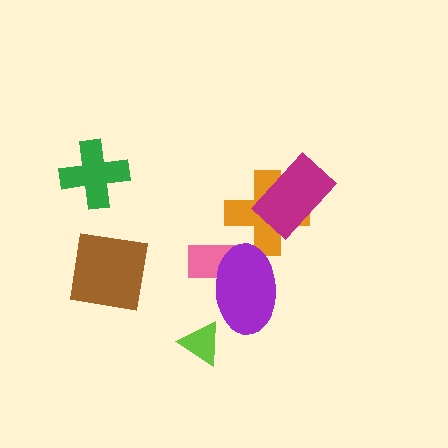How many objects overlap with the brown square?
0 objects overlap with the brown square.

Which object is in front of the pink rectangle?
The purple ellipse is in front of the pink rectangle.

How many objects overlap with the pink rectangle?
1 object overlaps with the pink rectangle.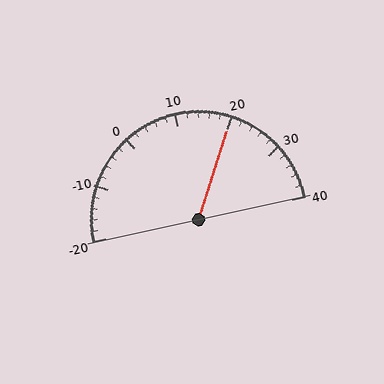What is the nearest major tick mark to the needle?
The nearest major tick mark is 20.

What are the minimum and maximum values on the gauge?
The gauge ranges from -20 to 40.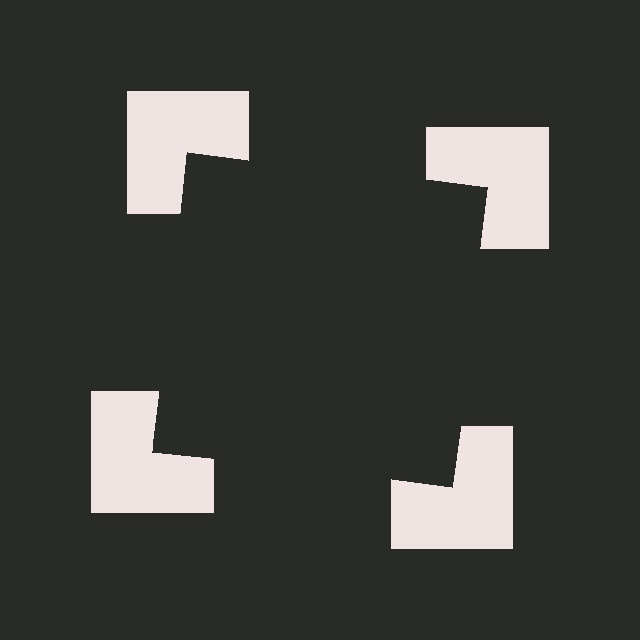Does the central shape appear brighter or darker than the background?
It typically appears slightly darker than the background, even though no actual brightness change is drawn.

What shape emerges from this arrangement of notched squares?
An illusory square — its edges are inferred from the aligned wedge cuts in the notched squares, not physically drawn.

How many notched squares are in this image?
There are 4 — one at each vertex of the illusory square.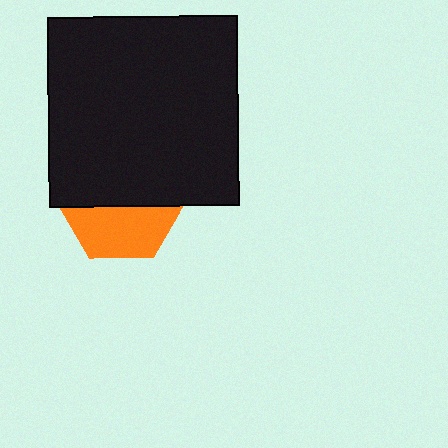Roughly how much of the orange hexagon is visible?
About half of it is visible (roughly 45%).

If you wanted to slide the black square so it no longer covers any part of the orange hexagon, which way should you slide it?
Slide it up — that is the most direct way to separate the two shapes.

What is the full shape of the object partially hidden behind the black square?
The partially hidden object is an orange hexagon.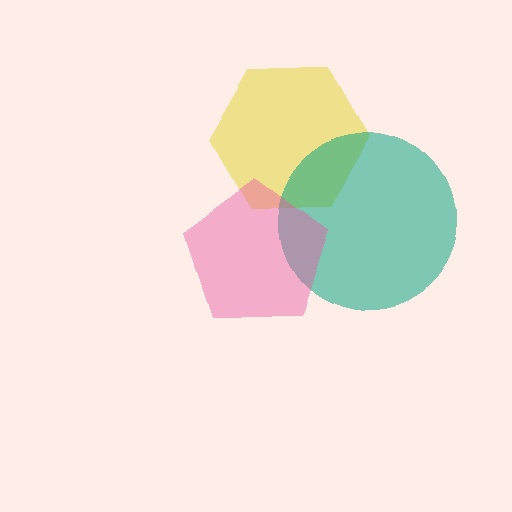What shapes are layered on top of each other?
The layered shapes are: a yellow hexagon, a teal circle, a pink pentagon.